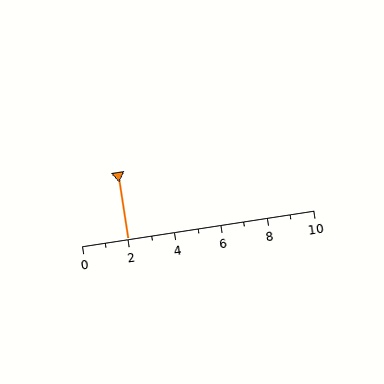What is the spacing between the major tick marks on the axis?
The major ticks are spaced 2 apart.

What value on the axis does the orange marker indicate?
The marker indicates approximately 2.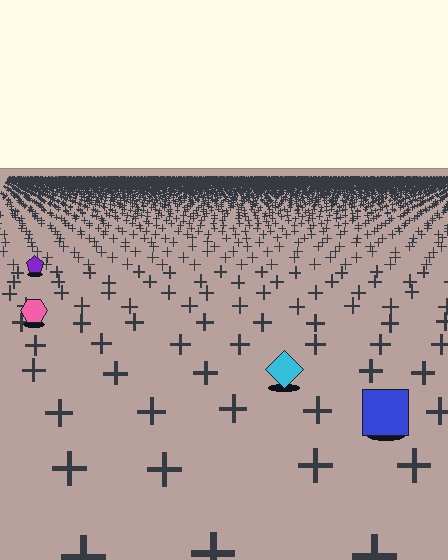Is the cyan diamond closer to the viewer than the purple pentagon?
Yes. The cyan diamond is closer — you can tell from the texture gradient: the ground texture is coarser near it.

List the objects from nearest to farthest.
From nearest to farthest: the blue square, the cyan diamond, the pink hexagon, the purple pentagon.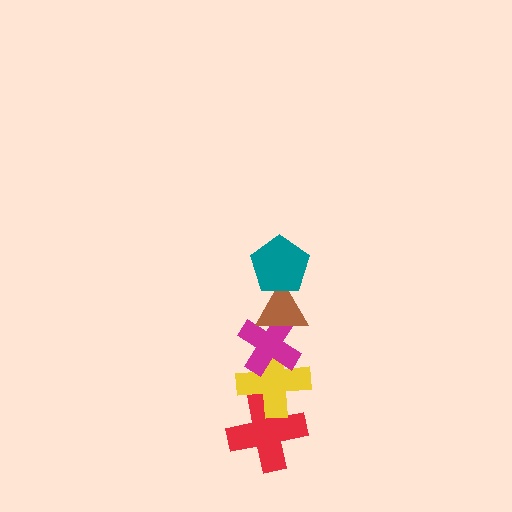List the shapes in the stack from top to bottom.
From top to bottom: the teal pentagon, the brown triangle, the magenta cross, the yellow cross, the red cross.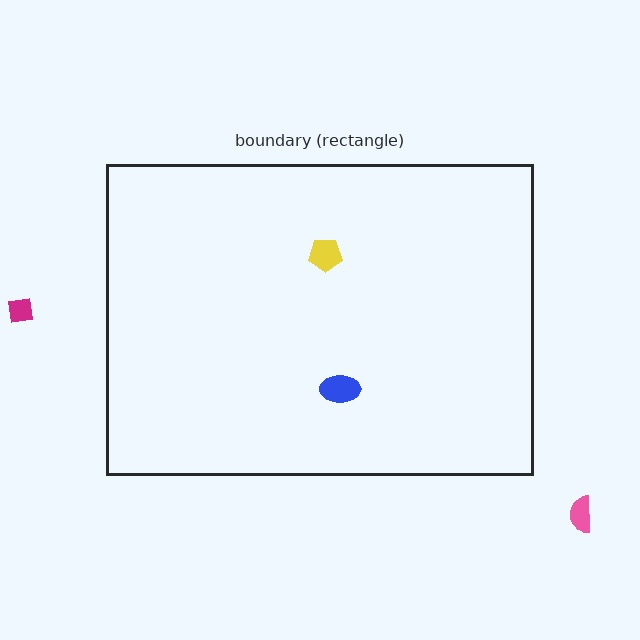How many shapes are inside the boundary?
2 inside, 2 outside.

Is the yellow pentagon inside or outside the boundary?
Inside.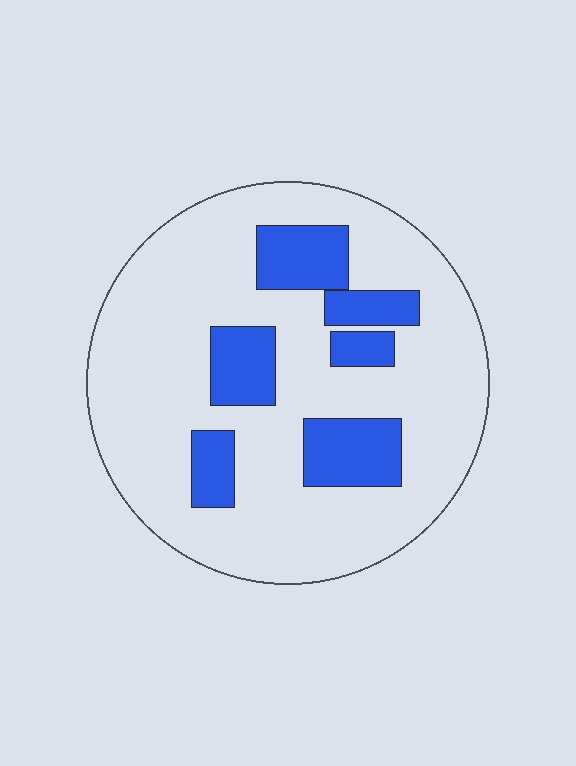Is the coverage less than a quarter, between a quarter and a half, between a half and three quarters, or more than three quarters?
Less than a quarter.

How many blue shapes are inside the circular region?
6.